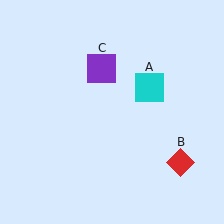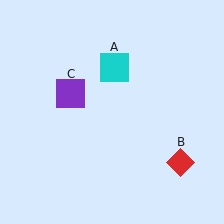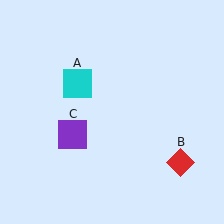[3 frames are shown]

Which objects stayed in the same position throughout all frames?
Red diamond (object B) remained stationary.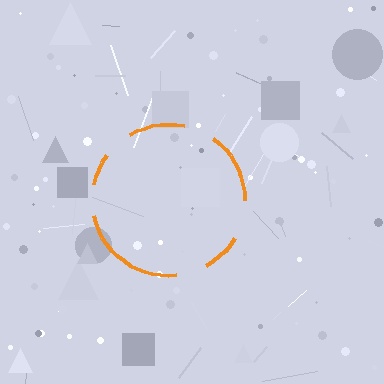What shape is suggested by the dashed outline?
The dashed outline suggests a circle.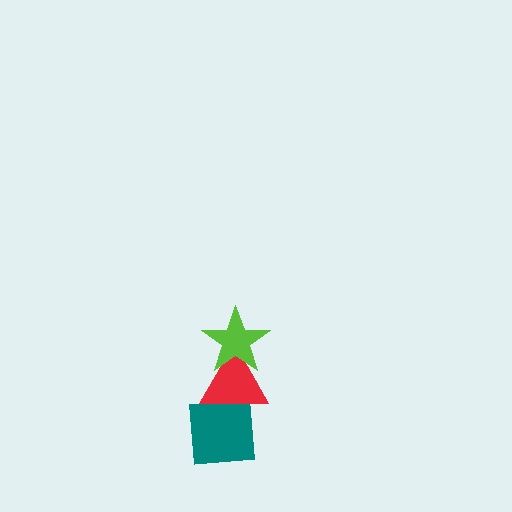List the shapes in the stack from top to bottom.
From top to bottom: the lime star, the red triangle, the teal square.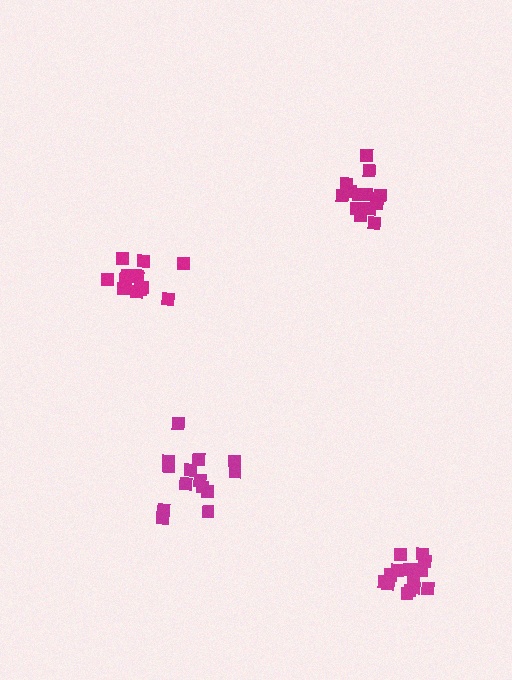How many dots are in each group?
Group 1: 15 dots, Group 2: 14 dots, Group 3: 14 dots, Group 4: 14 dots (57 total).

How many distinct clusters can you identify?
There are 4 distinct clusters.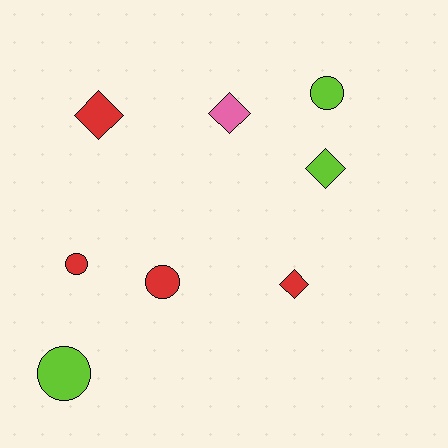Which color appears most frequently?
Red, with 4 objects.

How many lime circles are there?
There are 2 lime circles.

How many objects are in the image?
There are 8 objects.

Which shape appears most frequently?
Circle, with 4 objects.